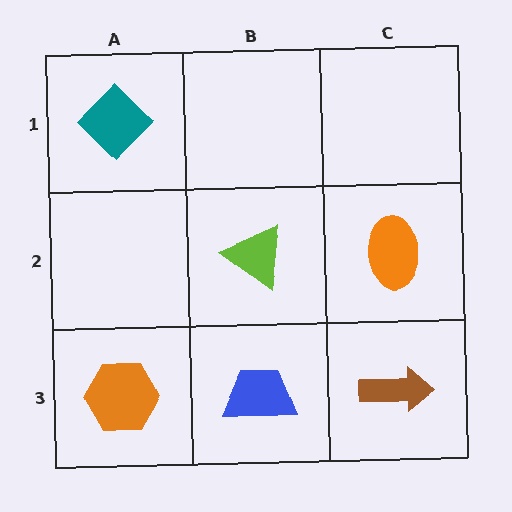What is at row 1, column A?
A teal diamond.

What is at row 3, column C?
A brown arrow.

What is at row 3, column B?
A blue trapezoid.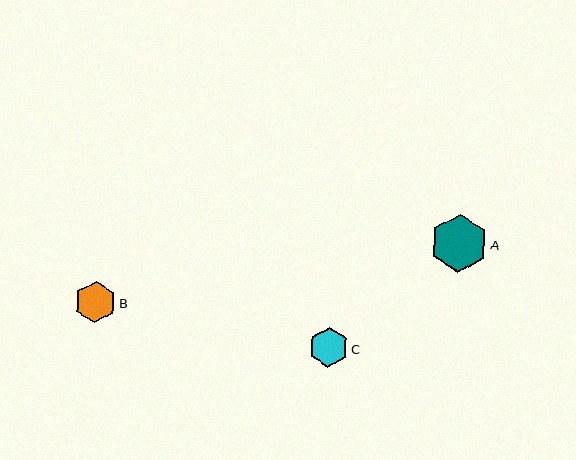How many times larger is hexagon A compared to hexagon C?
Hexagon A is approximately 1.5 times the size of hexagon C.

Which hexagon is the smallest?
Hexagon C is the smallest with a size of approximately 40 pixels.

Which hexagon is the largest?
Hexagon A is the largest with a size of approximately 58 pixels.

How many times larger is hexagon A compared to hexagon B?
Hexagon A is approximately 1.4 times the size of hexagon B.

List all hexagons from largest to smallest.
From largest to smallest: A, B, C.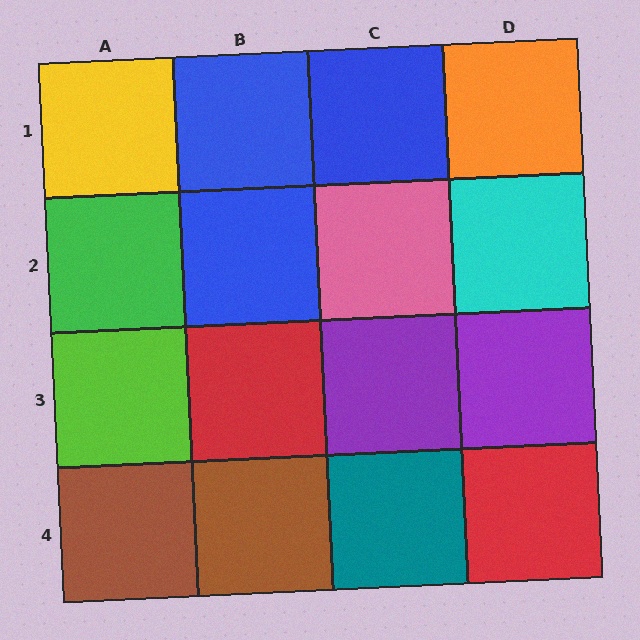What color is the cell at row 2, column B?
Blue.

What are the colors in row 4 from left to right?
Brown, brown, teal, red.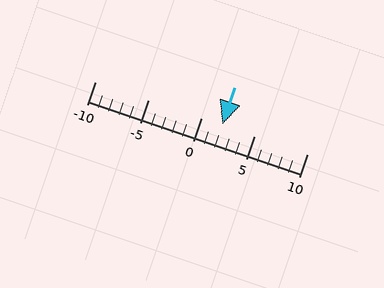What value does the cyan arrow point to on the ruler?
The cyan arrow points to approximately 2.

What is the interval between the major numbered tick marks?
The major tick marks are spaced 5 units apart.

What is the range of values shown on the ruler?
The ruler shows values from -10 to 10.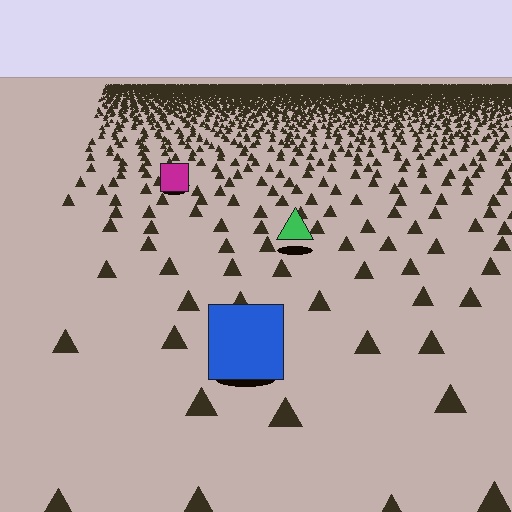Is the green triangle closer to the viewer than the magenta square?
Yes. The green triangle is closer — you can tell from the texture gradient: the ground texture is coarser near it.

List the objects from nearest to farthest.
From nearest to farthest: the blue square, the green triangle, the magenta square.